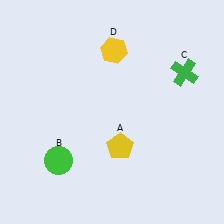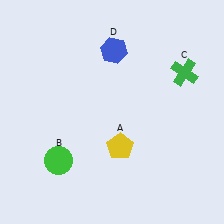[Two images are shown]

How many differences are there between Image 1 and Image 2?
There is 1 difference between the two images.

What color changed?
The hexagon (D) changed from yellow in Image 1 to blue in Image 2.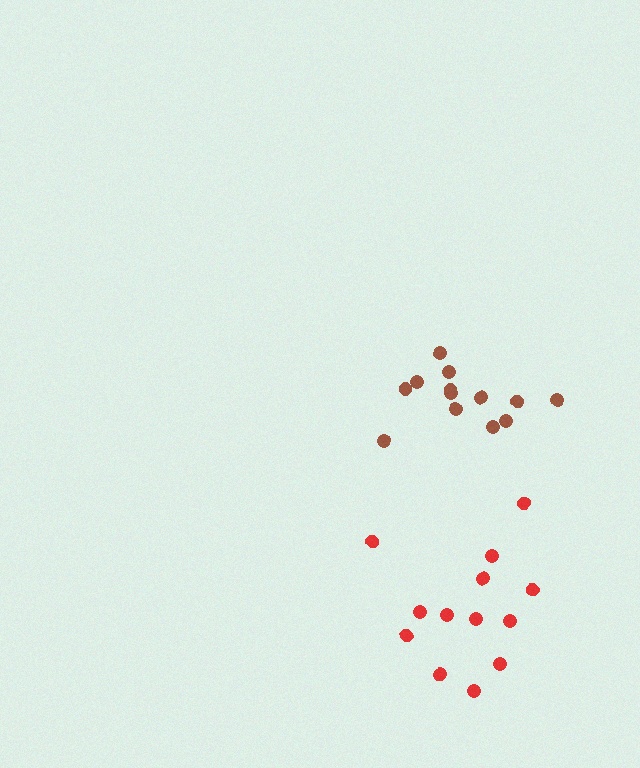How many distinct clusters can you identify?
There are 2 distinct clusters.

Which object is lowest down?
The red cluster is bottommost.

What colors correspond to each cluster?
The clusters are colored: brown, red.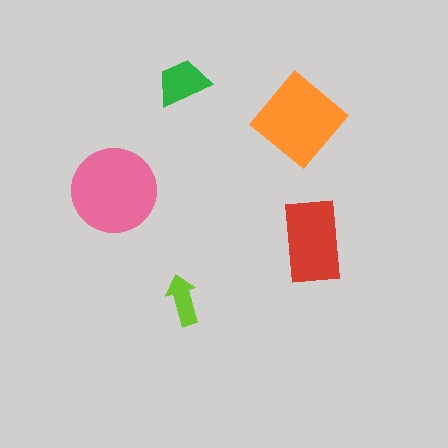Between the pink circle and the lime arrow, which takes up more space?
The pink circle.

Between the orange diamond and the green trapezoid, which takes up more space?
The orange diamond.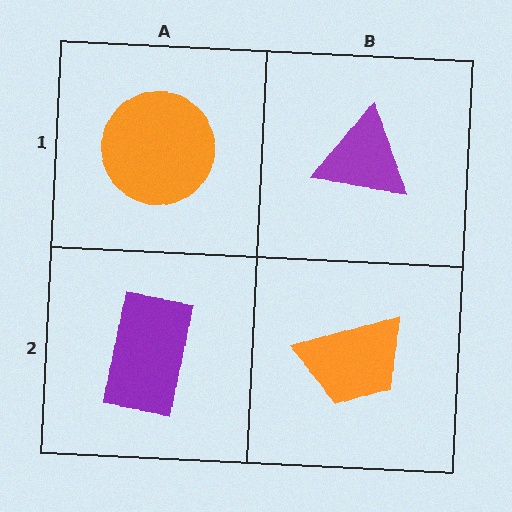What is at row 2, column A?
A purple rectangle.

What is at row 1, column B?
A purple triangle.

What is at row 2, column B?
An orange trapezoid.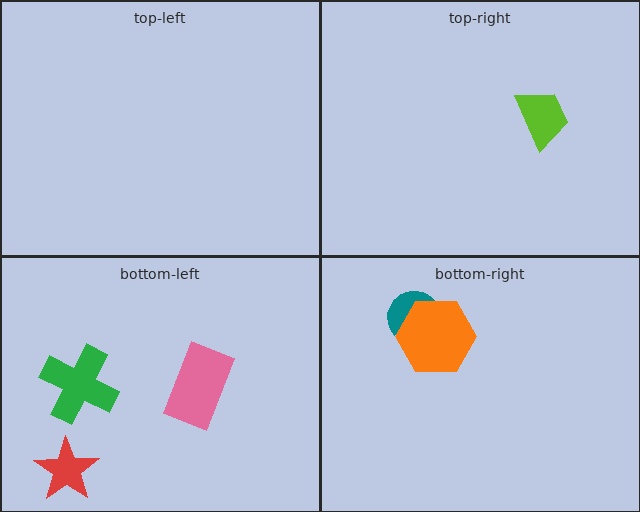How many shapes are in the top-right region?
1.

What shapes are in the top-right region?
The lime trapezoid.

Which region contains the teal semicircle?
The bottom-right region.